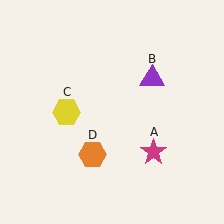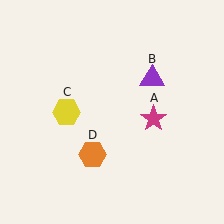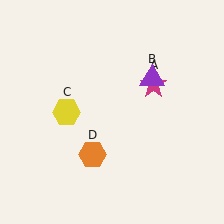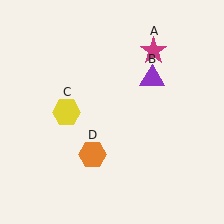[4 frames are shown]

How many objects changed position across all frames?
1 object changed position: magenta star (object A).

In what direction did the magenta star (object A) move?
The magenta star (object A) moved up.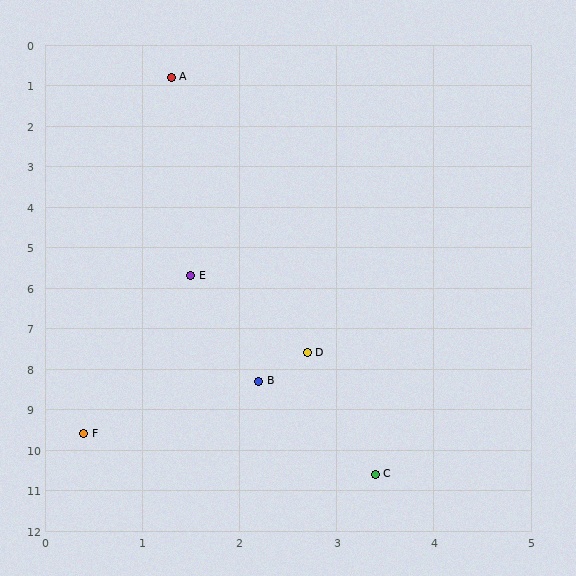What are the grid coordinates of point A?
Point A is at approximately (1.3, 0.8).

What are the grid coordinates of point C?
Point C is at approximately (3.4, 10.6).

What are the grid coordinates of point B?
Point B is at approximately (2.2, 8.3).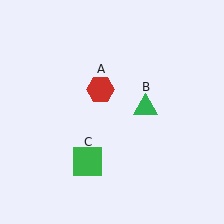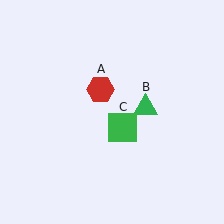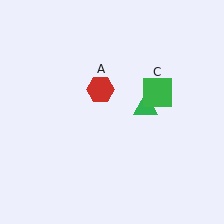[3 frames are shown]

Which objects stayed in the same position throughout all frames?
Red hexagon (object A) and green triangle (object B) remained stationary.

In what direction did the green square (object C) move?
The green square (object C) moved up and to the right.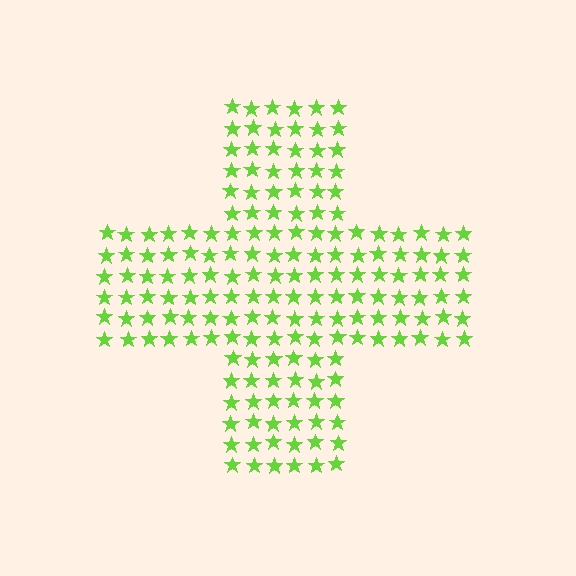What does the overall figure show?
The overall figure shows a cross.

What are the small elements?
The small elements are stars.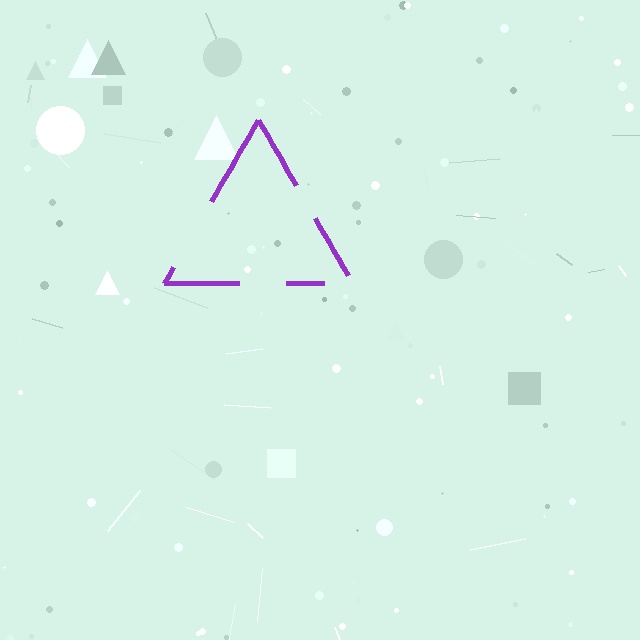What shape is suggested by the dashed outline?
The dashed outline suggests a triangle.